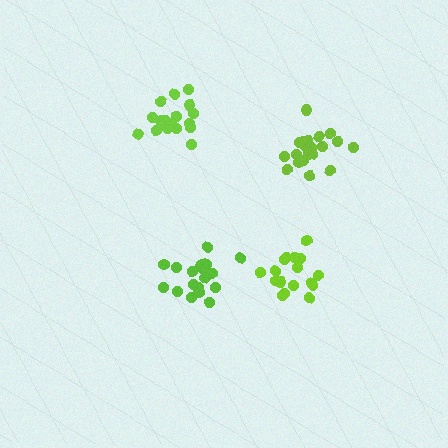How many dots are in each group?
Group 1: 21 dots, Group 2: 18 dots, Group 3: 21 dots, Group 4: 17 dots (77 total).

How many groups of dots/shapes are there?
There are 4 groups.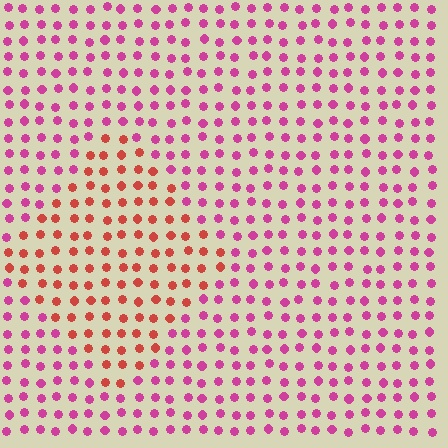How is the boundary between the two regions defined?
The boundary is defined purely by a slight shift in hue (about 42 degrees). Spacing, size, and orientation are identical on both sides.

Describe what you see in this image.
The image is filled with small magenta elements in a uniform arrangement. A diamond-shaped region is visible where the elements are tinted to a slightly different hue, forming a subtle color boundary.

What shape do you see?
I see a diamond.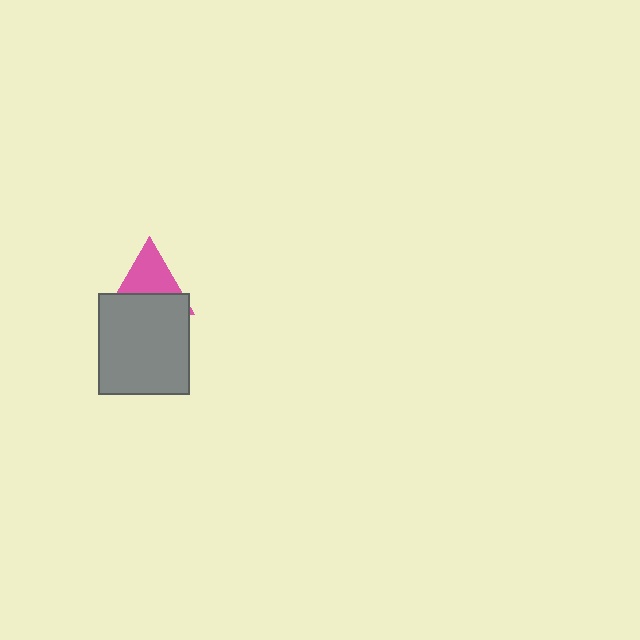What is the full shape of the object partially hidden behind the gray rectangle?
The partially hidden object is a pink triangle.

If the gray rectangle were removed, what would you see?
You would see the complete pink triangle.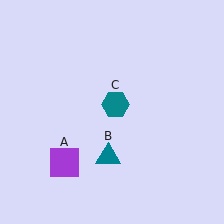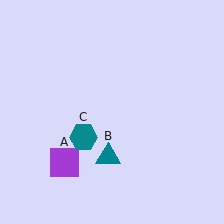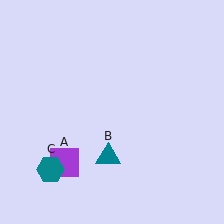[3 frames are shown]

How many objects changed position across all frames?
1 object changed position: teal hexagon (object C).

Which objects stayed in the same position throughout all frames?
Purple square (object A) and teal triangle (object B) remained stationary.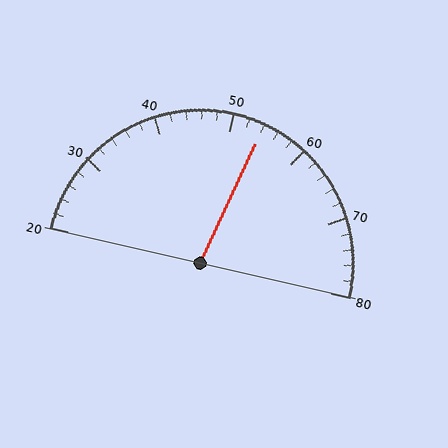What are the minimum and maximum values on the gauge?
The gauge ranges from 20 to 80.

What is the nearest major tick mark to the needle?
The nearest major tick mark is 50.